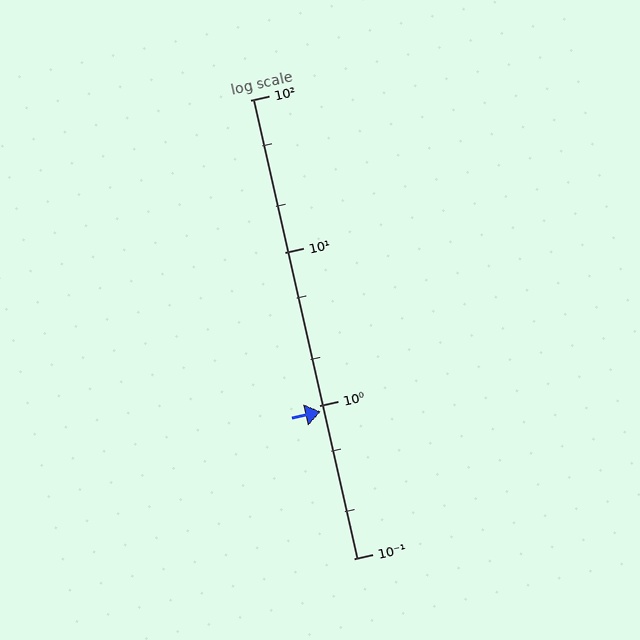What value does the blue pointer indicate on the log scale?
The pointer indicates approximately 0.92.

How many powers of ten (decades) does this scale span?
The scale spans 3 decades, from 0.1 to 100.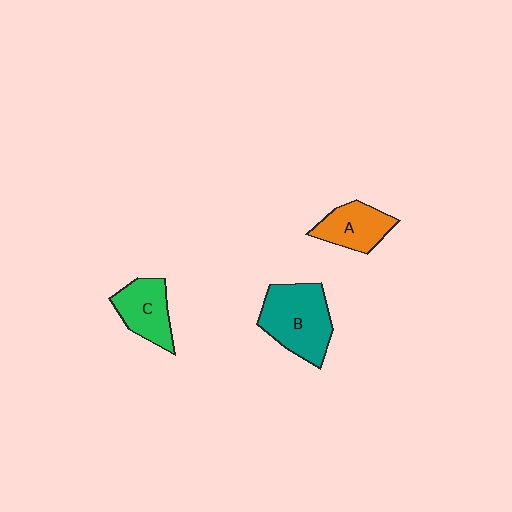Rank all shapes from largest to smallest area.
From largest to smallest: B (teal), C (green), A (orange).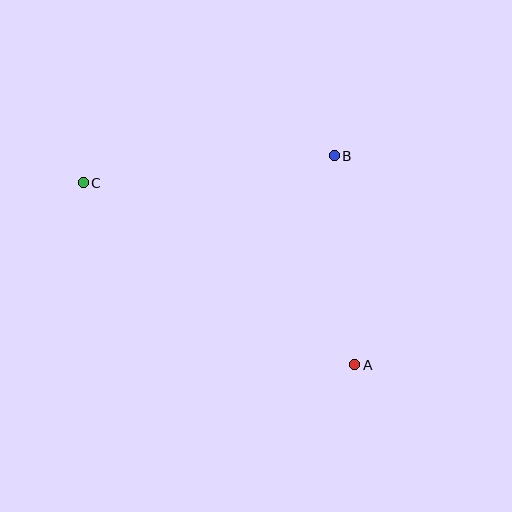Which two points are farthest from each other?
Points A and C are farthest from each other.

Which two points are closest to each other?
Points A and B are closest to each other.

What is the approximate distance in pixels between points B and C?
The distance between B and C is approximately 252 pixels.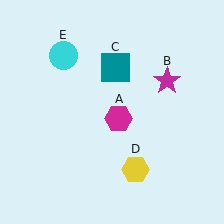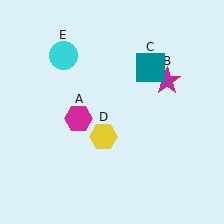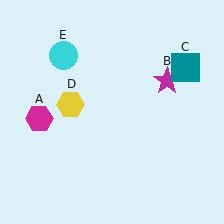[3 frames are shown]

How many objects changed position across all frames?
3 objects changed position: magenta hexagon (object A), teal square (object C), yellow hexagon (object D).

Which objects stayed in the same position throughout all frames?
Magenta star (object B) and cyan circle (object E) remained stationary.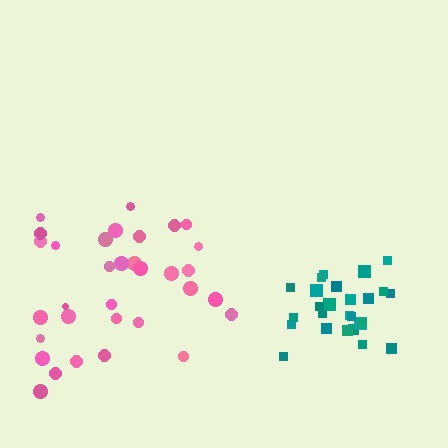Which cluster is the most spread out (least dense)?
Pink.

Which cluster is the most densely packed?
Teal.